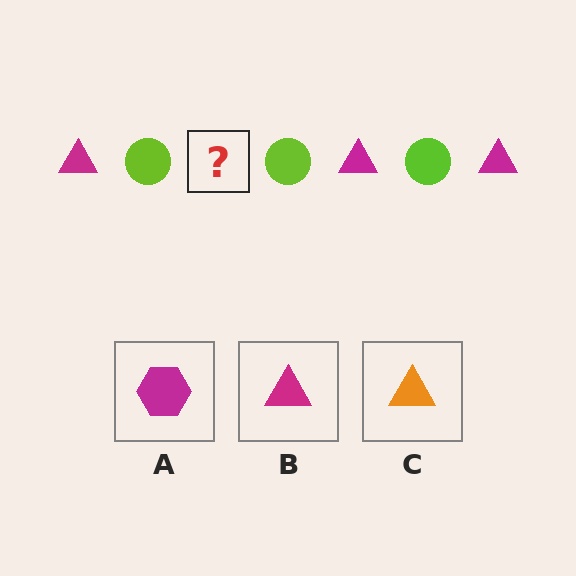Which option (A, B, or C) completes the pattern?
B.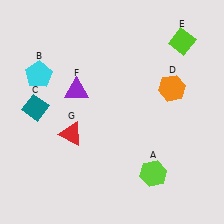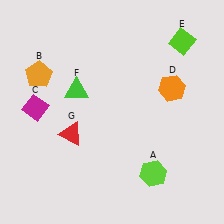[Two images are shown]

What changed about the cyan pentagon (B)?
In Image 1, B is cyan. In Image 2, it changed to orange.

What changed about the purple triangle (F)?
In Image 1, F is purple. In Image 2, it changed to green.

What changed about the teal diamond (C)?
In Image 1, C is teal. In Image 2, it changed to magenta.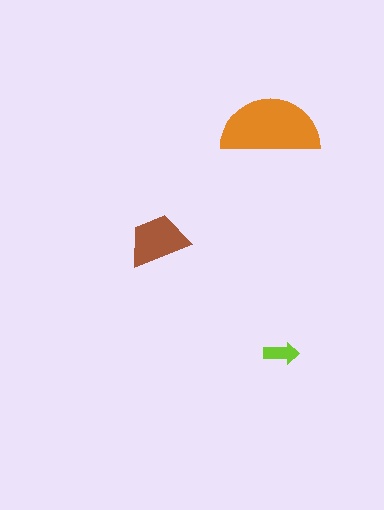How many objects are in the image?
There are 3 objects in the image.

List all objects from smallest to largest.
The lime arrow, the brown trapezoid, the orange semicircle.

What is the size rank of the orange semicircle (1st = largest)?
1st.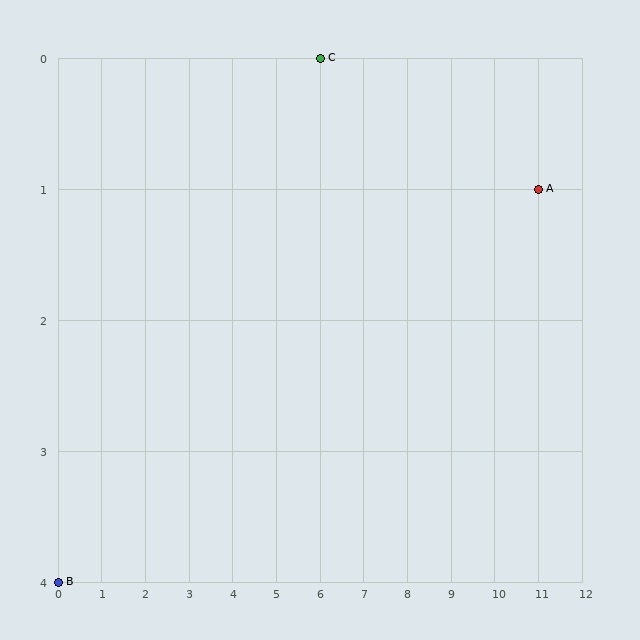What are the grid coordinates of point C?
Point C is at grid coordinates (6, 0).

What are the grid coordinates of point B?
Point B is at grid coordinates (0, 4).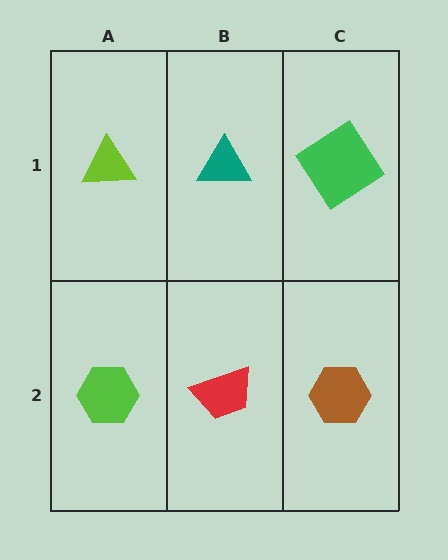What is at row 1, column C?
A green diamond.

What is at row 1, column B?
A teal triangle.